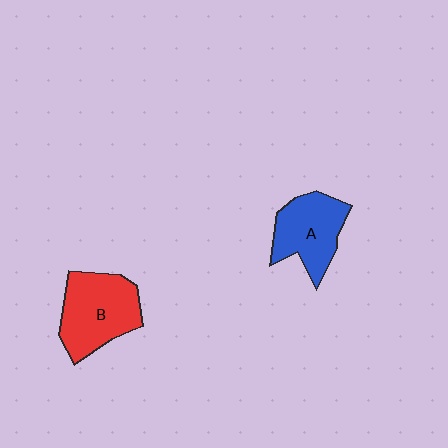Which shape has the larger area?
Shape B (red).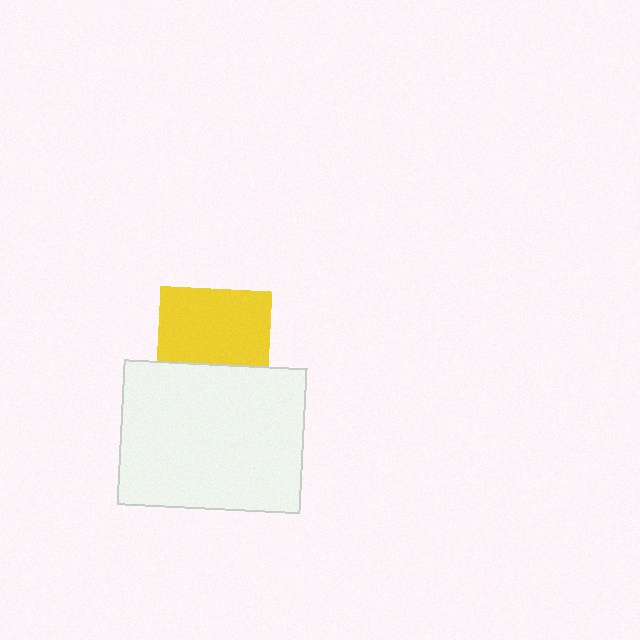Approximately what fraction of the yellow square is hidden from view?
Roughly 32% of the yellow square is hidden behind the white rectangle.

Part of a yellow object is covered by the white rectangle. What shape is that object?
It is a square.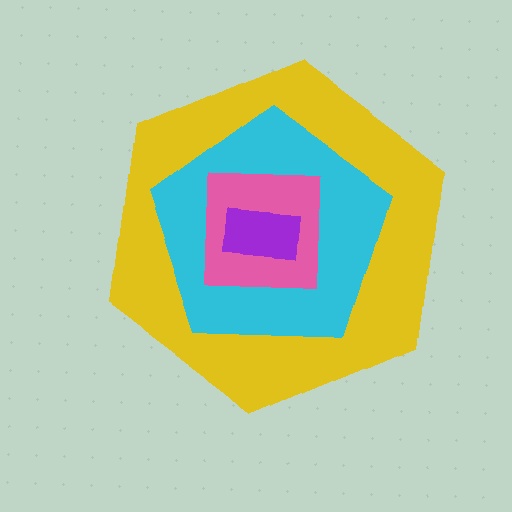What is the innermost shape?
The purple rectangle.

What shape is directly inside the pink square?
The purple rectangle.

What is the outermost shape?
The yellow hexagon.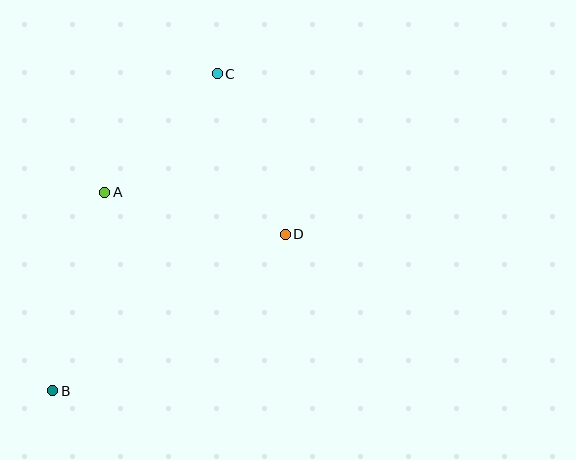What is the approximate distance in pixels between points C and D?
The distance between C and D is approximately 174 pixels.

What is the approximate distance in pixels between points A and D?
The distance between A and D is approximately 185 pixels.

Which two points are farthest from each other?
Points B and C are farthest from each other.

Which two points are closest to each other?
Points A and C are closest to each other.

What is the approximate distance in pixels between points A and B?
The distance between A and B is approximately 205 pixels.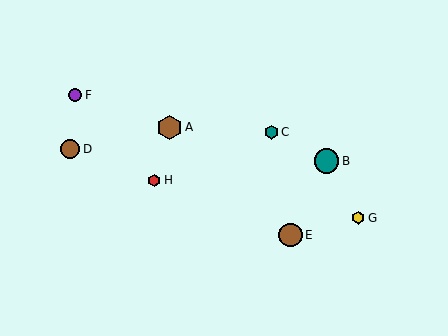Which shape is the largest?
The brown hexagon (labeled A) is the largest.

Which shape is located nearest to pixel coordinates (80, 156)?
The brown circle (labeled D) at (70, 149) is nearest to that location.